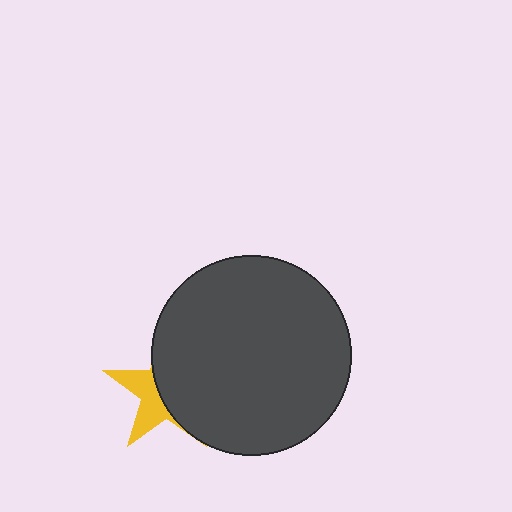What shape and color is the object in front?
The object in front is a dark gray circle.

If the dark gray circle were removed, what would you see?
You would see the complete yellow star.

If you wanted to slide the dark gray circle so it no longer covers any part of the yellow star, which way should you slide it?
Slide it right — that is the most direct way to separate the two shapes.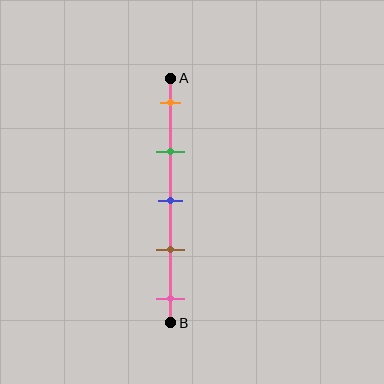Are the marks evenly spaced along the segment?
Yes, the marks are approximately evenly spaced.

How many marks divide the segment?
There are 5 marks dividing the segment.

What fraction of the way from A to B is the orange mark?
The orange mark is approximately 10% (0.1) of the way from A to B.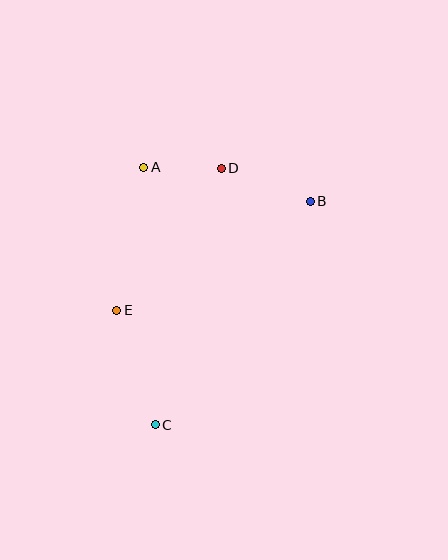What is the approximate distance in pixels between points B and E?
The distance between B and E is approximately 222 pixels.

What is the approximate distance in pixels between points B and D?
The distance between B and D is approximately 95 pixels.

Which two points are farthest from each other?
Points B and C are farthest from each other.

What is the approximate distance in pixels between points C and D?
The distance between C and D is approximately 265 pixels.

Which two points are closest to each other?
Points A and D are closest to each other.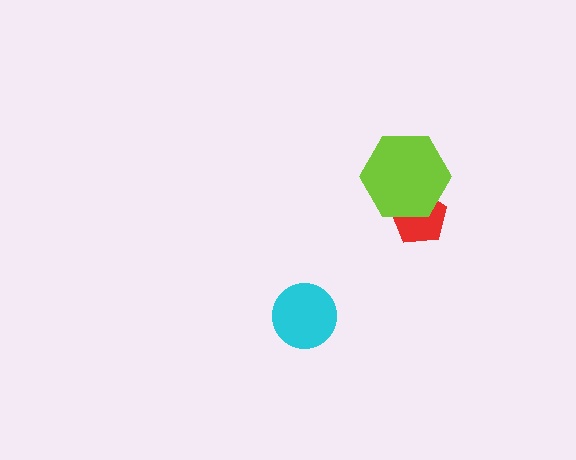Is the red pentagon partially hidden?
Yes, it is partially covered by another shape.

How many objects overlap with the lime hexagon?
1 object overlaps with the lime hexagon.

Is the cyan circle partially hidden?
No, no other shape covers it.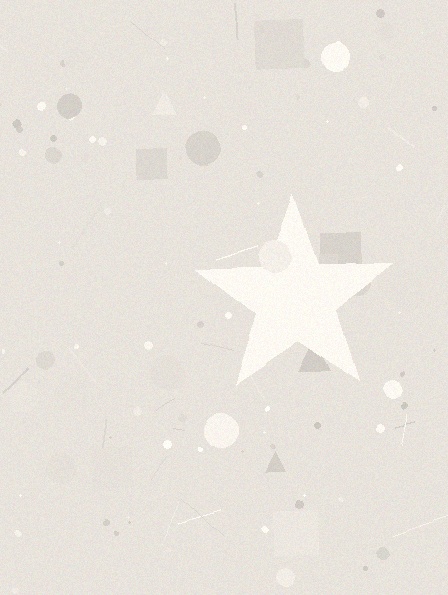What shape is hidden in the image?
A star is hidden in the image.